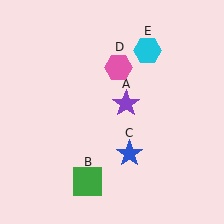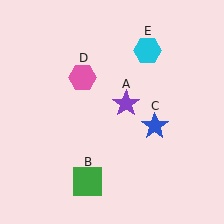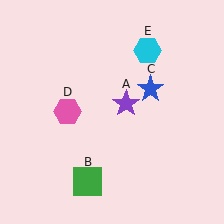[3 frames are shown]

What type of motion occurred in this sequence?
The blue star (object C), pink hexagon (object D) rotated counterclockwise around the center of the scene.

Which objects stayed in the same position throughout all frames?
Purple star (object A) and green square (object B) and cyan hexagon (object E) remained stationary.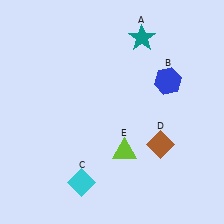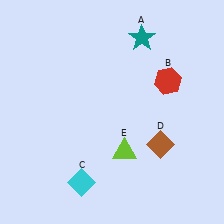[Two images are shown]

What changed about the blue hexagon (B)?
In Image 1, B is blue. In Image 2, it changed to red.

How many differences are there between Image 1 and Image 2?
There is 1 difference between the two images.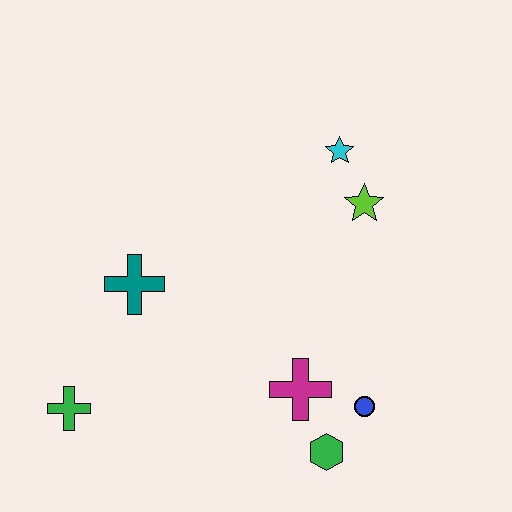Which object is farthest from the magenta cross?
The cyan star is farthest from the magenta cross.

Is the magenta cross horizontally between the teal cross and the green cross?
No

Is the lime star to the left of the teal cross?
No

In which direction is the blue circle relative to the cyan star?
The blue circle is below the cyan star.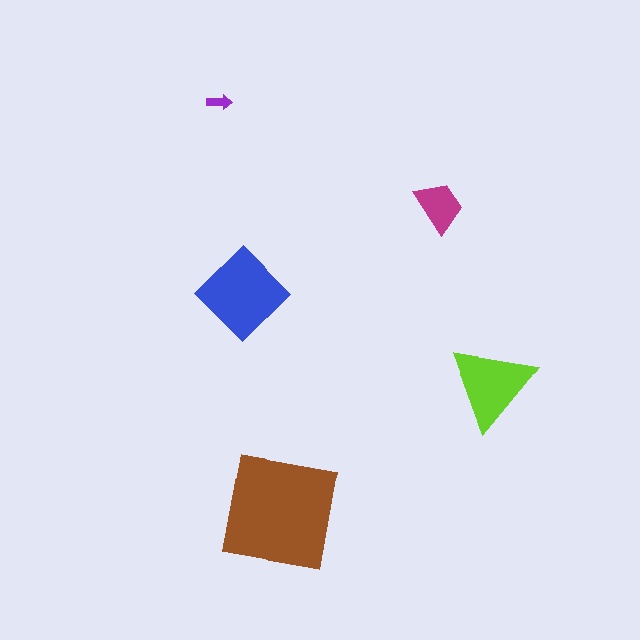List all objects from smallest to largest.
The purple arrow, the magenta trapezoid, the lime triangle, the blue diamond, the brown square.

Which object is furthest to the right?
The lime triangle is rightmost.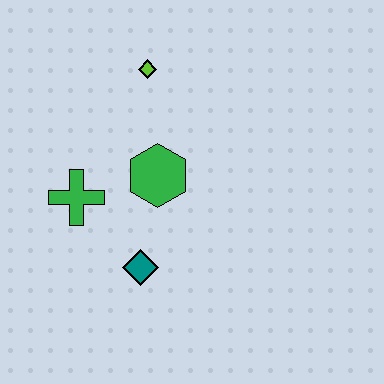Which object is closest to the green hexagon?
The green cross is closest to the green hexagon.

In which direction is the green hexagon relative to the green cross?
The green hexagon is to the right of the green cross.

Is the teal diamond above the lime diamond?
No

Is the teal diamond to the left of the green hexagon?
Yes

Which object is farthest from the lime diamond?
The teal diamond is farthest from the lime diamond.